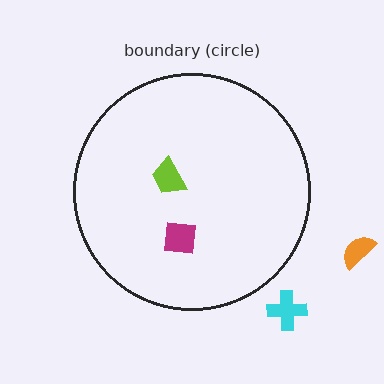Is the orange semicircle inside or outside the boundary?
Outside.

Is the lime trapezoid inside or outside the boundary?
Inside.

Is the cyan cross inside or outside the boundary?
Outside.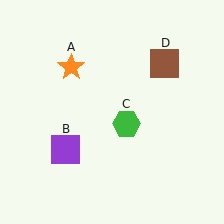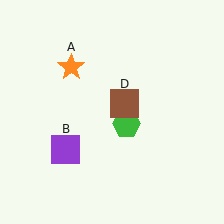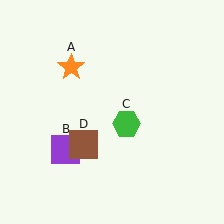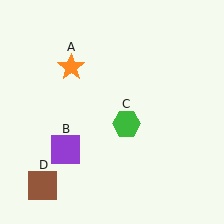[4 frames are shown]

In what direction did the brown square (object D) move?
The brown square (object D) moved down and to the left.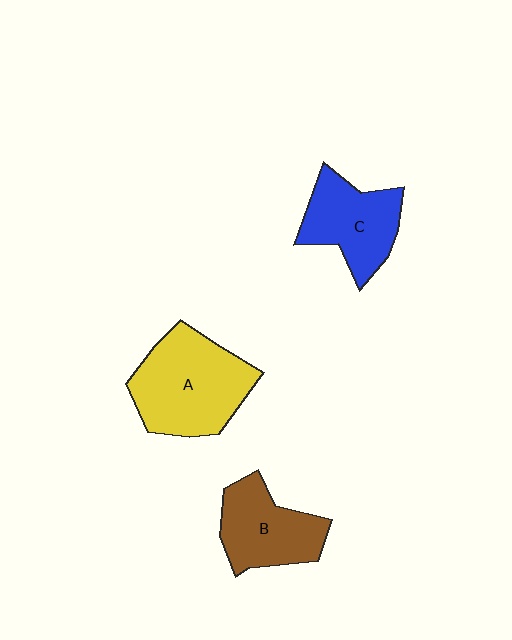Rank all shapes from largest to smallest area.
From largest to smallest: A (yellow), C (blue), B (brown).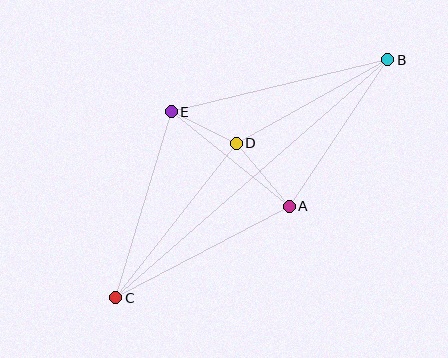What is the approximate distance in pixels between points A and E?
The distance between A and E is approximately 151 pixels.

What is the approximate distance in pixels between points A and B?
The distance between A and B is approximately 177 pixels.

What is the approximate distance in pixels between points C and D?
The distance between C and D is approximately 196 pixels.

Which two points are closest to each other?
Points D and E are closest to each other.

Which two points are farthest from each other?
Points B and C are farthest from each other.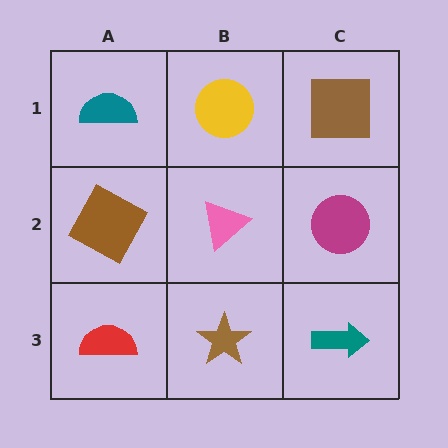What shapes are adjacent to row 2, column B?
A yellow circle (row 1, column B), a brown star (row 3, column B), a brown square (row 2, column A), a magenta circle (row 2, column C).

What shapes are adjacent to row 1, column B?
A pink triangle (row 2, column B), a teal semicircle (row 1, column A), a brown square (row 1, column C).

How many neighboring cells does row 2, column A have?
3.